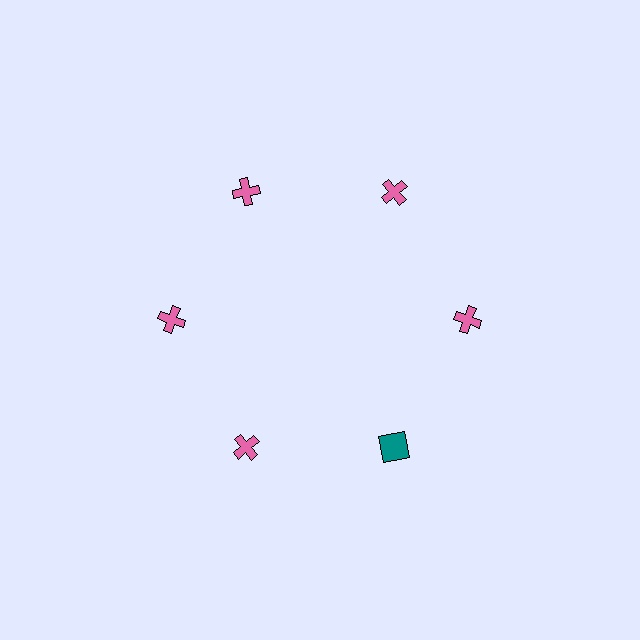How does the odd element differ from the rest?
It differs in both color (teal instead of pink) and shape (square instead of cross).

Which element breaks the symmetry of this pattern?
The teal square at roughly the 5 o'clock position breaks the symmetry. All other shapes are pink crosses.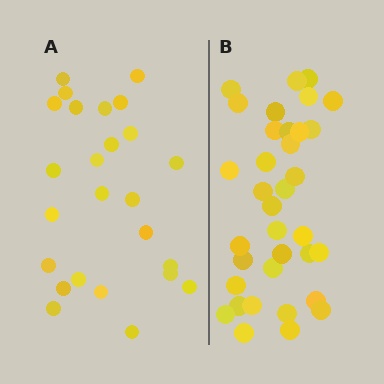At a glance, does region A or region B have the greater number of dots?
Region B (the right region) has more dots.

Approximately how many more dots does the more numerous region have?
Region B has roughly 10 or so more dots than region A.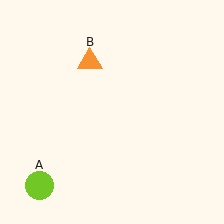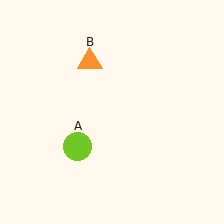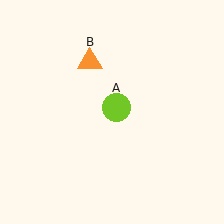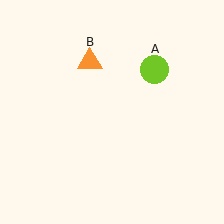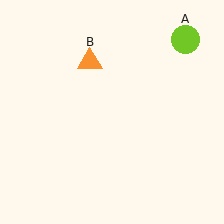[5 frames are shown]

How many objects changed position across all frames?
1 object changed position: lime circle (object A).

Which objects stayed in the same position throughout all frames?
Orange triangle (object B) remained stationary.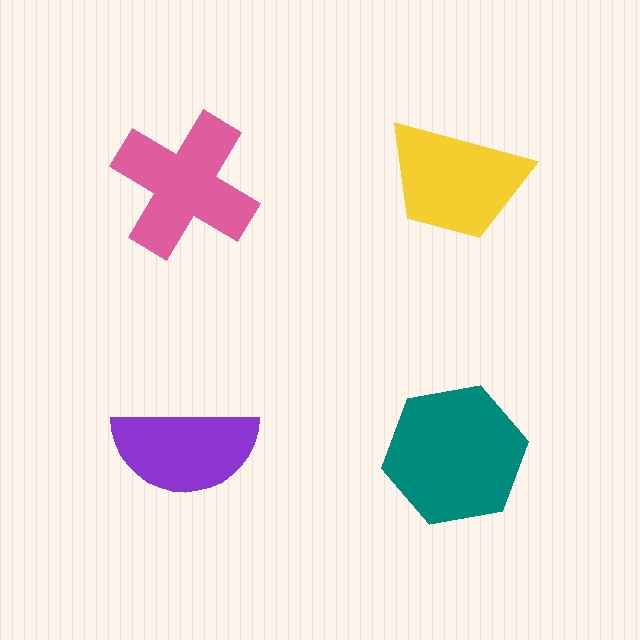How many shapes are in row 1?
2 shapes.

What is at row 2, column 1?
A purple semicircle.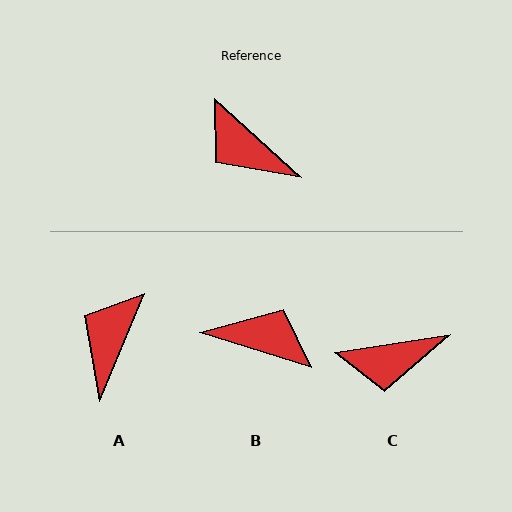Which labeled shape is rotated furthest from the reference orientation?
B, about 155 degrees away.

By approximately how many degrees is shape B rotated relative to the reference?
Approximately 155 degrees clockwise.